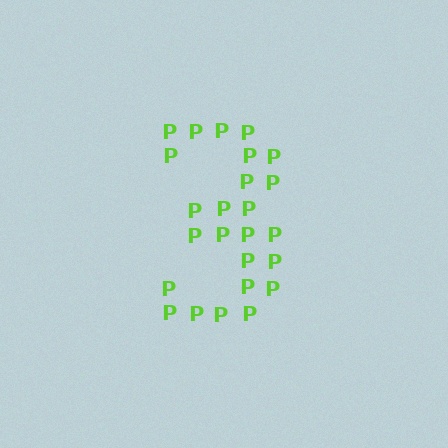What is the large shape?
The large shape is the digit 3.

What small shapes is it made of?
It is made of small letter P's.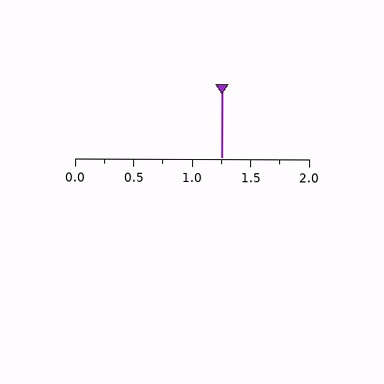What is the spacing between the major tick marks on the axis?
The major ticks are spaced 0.5 apart.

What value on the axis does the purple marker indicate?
The marker indicates approximately 1.25.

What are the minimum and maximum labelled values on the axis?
The axis runs from 0.0 to 2.0.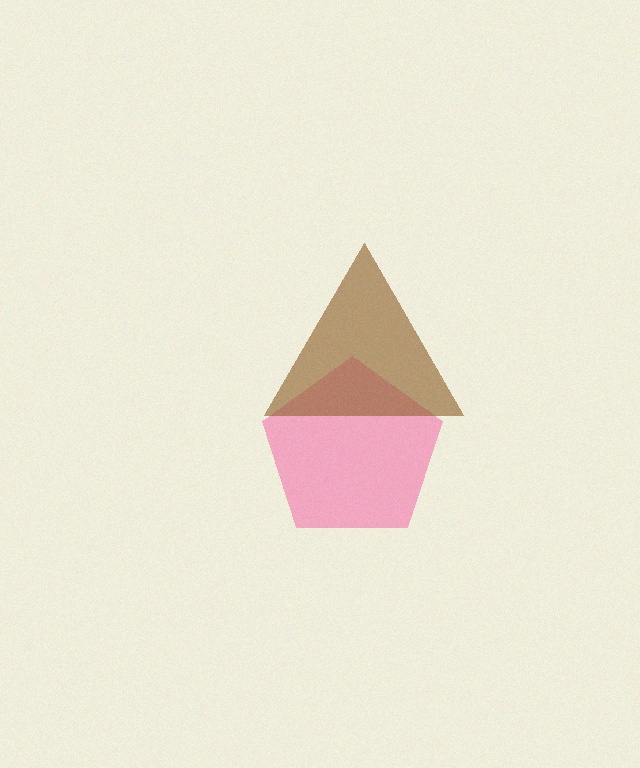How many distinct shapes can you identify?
There are 2 distinct shapes: a pink pentagon, a brown triangle.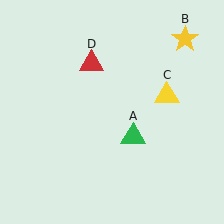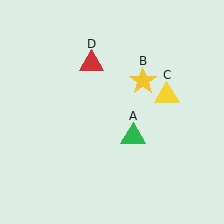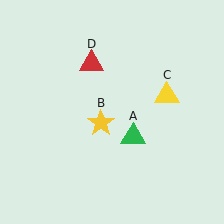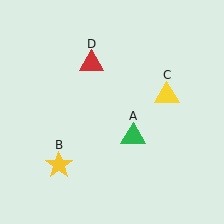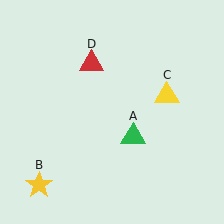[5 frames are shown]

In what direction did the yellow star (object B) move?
The yellow star (object B) moved down and to the left.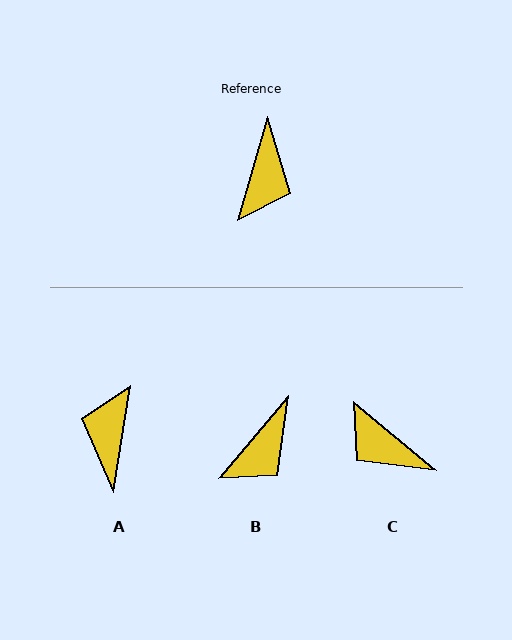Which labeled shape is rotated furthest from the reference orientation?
A, about 173 degrees away.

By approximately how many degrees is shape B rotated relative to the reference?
Approximately 24 degrees clockwise.